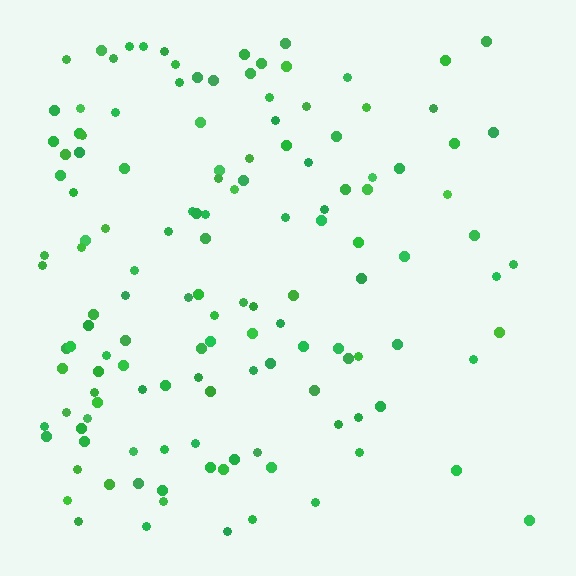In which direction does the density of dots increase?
From right to left, with the left side densest.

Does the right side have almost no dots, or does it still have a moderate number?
Still a moderate number, just noticeably fewer than the left.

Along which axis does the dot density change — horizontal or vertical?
Horizontal.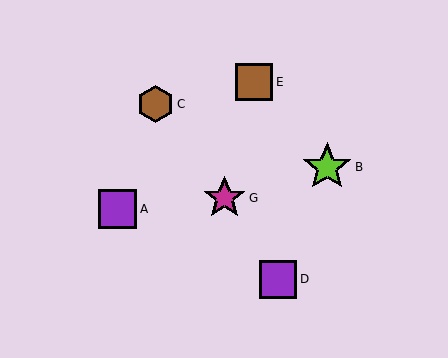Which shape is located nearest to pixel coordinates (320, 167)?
The lime star (labeled B) at (327, 167) is nearest to that location.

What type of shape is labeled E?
Shape E is a brown square.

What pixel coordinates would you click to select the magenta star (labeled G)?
Click at (224, 198) to select the magenta star G.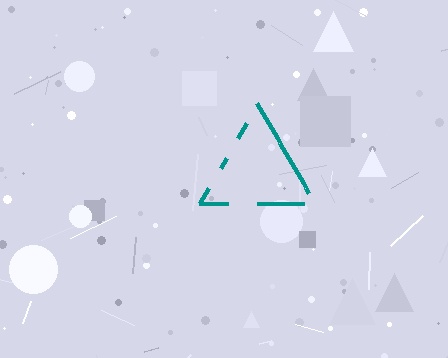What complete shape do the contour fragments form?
The contour fragments form a triangle.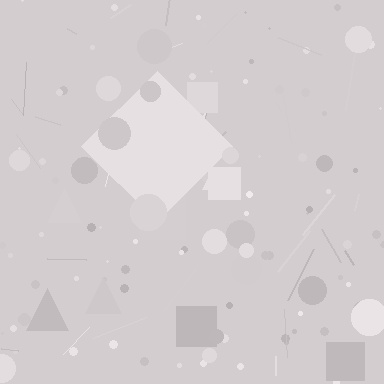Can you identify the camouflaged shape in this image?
The camouflaged shape is a diamond.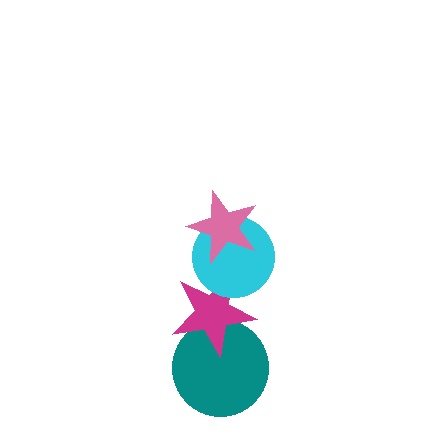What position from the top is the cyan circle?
The cyan circle is 2nd from the top.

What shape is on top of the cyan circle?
The pink star is on top of the cyan circle.